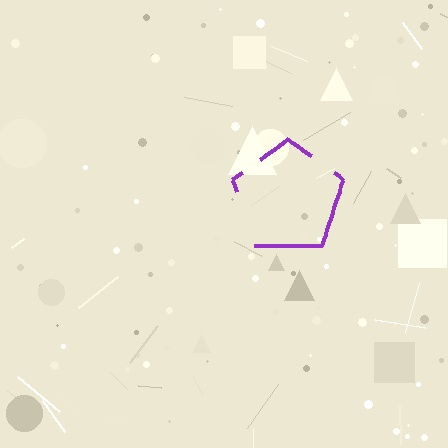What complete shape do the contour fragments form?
The contour fragments form a pentagon.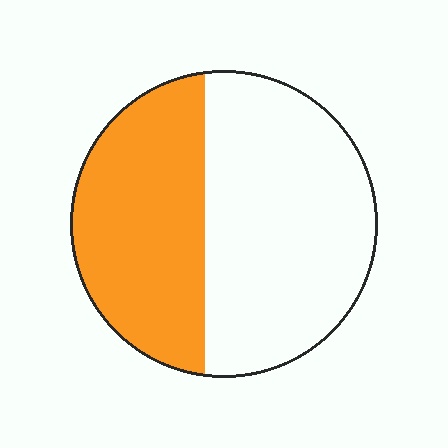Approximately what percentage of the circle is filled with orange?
Approximately 40%.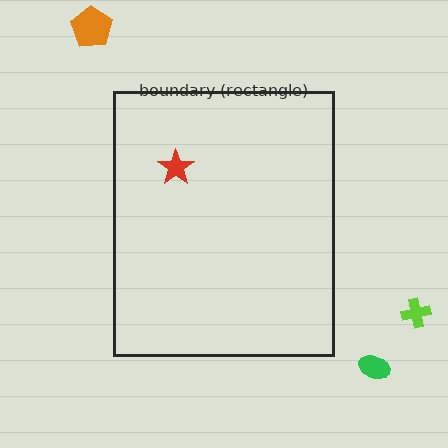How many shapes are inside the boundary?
1 inside, 3 outside.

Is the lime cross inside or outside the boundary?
Outside.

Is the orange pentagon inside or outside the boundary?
Outside.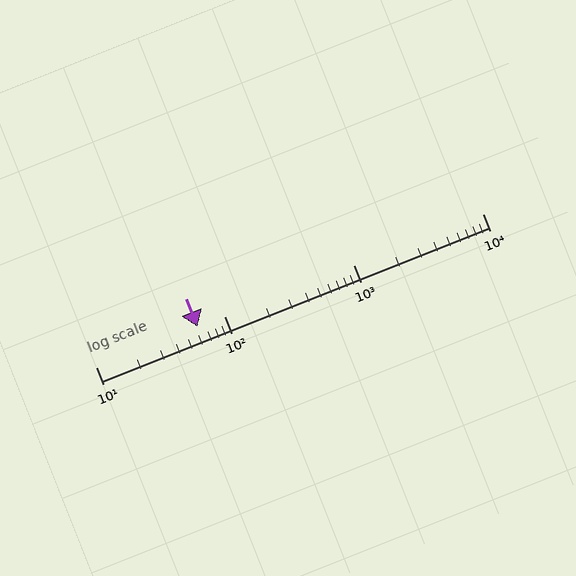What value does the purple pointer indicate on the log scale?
The pointer indicates approximately 62.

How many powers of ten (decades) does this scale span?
The scale spans 3 decades, from 10 to 10000.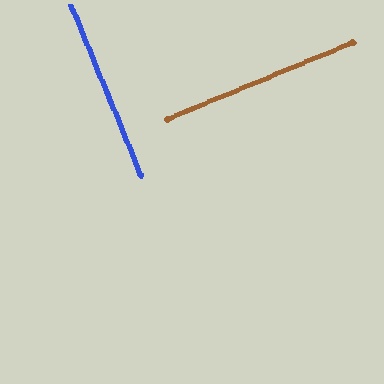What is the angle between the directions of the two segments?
Approximately 90 degrees.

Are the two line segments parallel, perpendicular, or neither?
Perpendicular — they meet at approximately 90°.